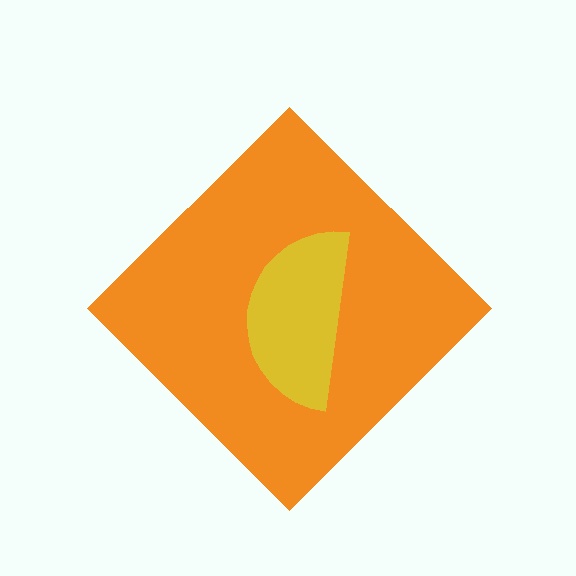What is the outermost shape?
The orange diamond.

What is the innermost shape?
The yellow semicircle.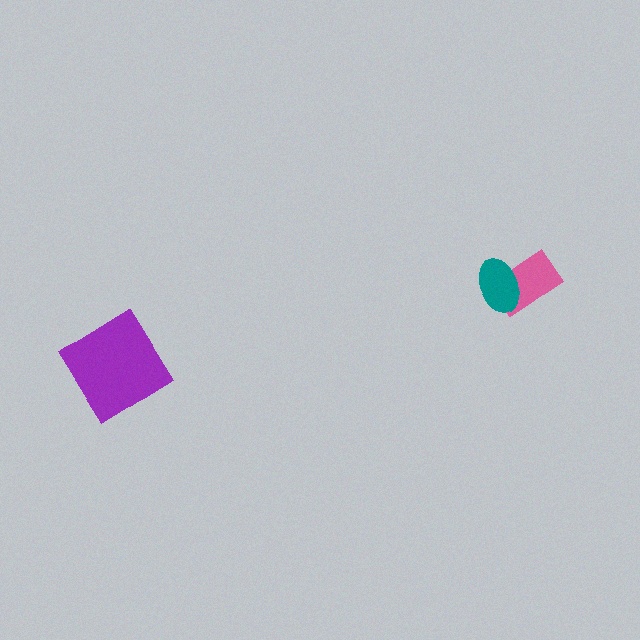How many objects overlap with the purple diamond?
0 objects overlap with the purple diamond.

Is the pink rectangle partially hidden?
Yes, it is partially covered by another shape.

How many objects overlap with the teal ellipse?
1 object overlaps with the teal ellipse.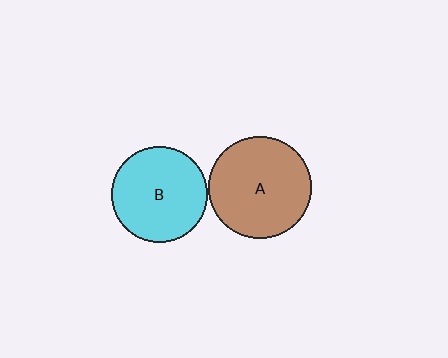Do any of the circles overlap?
No, none of the circles overlap.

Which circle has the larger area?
Circle A (brown).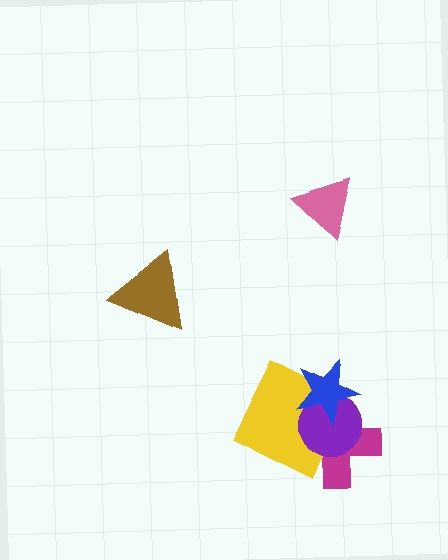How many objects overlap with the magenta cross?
3 objects overlap with the magenta cross.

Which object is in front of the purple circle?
The blue star is in front of the purple circle.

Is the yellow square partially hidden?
Yes, it is partially covered by another shape.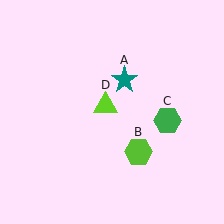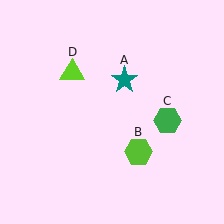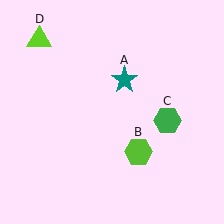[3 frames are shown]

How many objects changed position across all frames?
1 object changed position: lime triangle (object D).